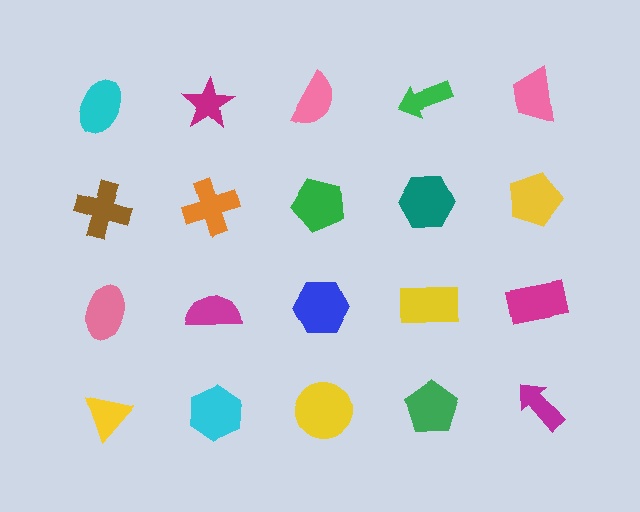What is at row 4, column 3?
A yellow circle.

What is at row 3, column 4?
A yellow rectangle.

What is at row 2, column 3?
A green pentagon.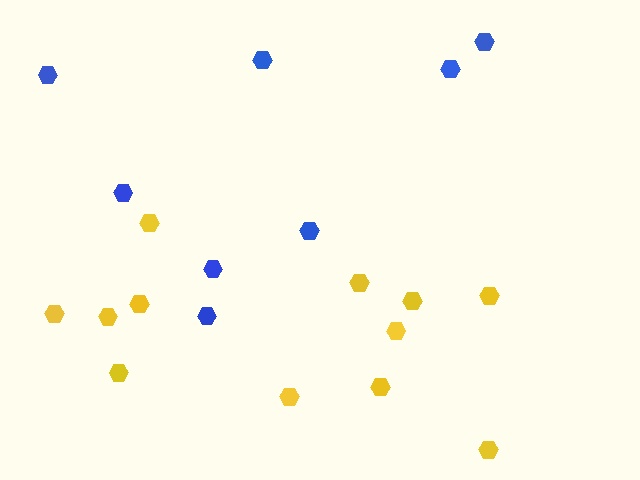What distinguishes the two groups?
There are 2 groups: one group of blue hexagons (8) and one group of yellow hexagons (12).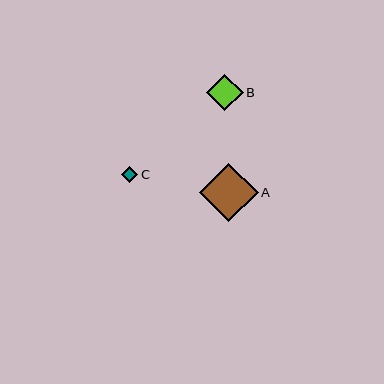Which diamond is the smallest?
Diamond C is the smallest with a size of approximately 16 pixels.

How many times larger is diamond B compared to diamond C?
Diamond B is approximately 2.3 times the size of diamond C.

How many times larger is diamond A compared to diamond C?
Diamond A is approximately 3.7 times the size of diamond C.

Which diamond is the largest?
Diamond A is the largest with a size of approximately 59 pixels.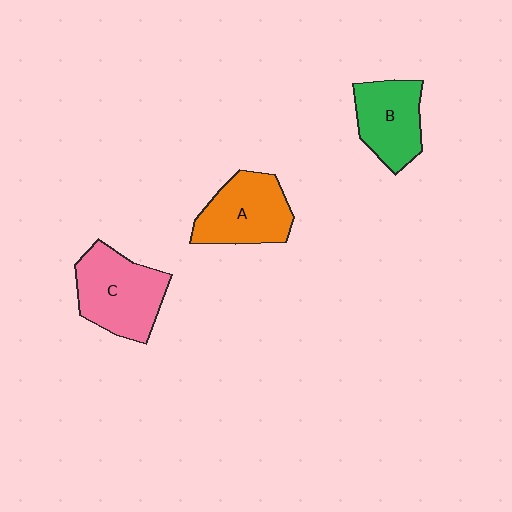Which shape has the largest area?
Shape C (pink).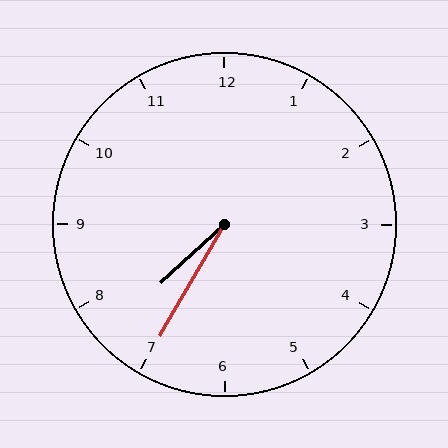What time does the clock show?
7:35.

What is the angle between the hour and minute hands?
Approximately 18 degrees.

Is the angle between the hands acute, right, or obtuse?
It is acute.